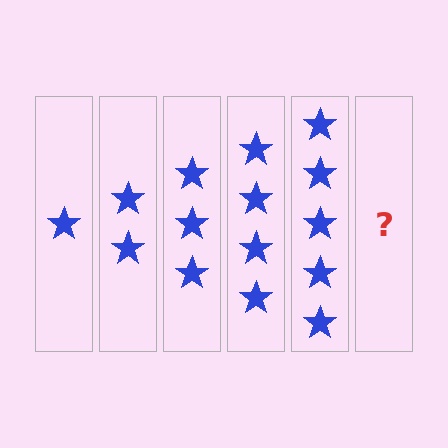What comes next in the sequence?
The next element should be 6 stars.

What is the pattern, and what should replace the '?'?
The pattern is that each step adds one more star. The '?' should be 6 stars.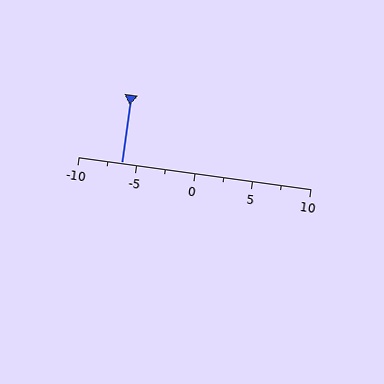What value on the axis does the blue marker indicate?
The marker indicates approximately -6.2.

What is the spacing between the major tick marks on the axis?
The major ticks are spaced 5 apart.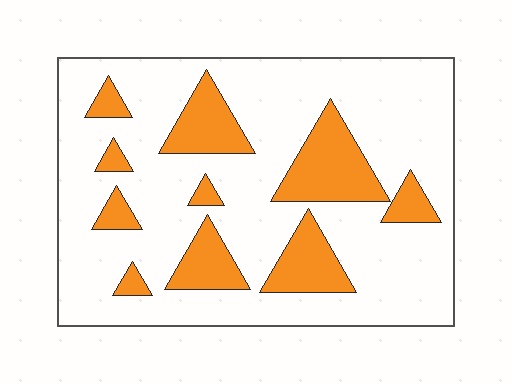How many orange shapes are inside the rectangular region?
10.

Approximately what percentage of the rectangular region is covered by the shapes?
Approximately 20%.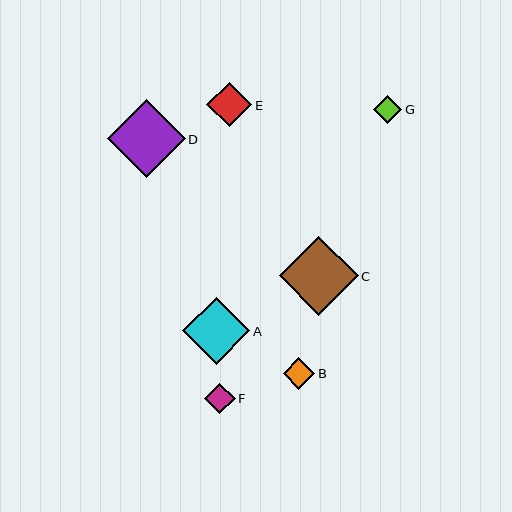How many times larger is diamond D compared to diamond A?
Diamond D is approximately 1.2 times the size of diamond A.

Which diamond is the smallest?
Diamond G is the smallest with a size of approximately 28 pixels.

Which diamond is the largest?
Diamond C is the largest with a size of approximately 79 pixels.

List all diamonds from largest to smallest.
From largest to smallest: C, D, A, E, B, F, G.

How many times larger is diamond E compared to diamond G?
Diamond E is approximately 1.6 times the size of diamond G.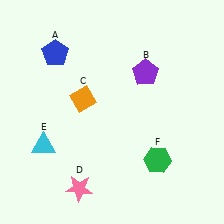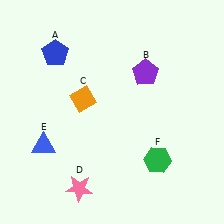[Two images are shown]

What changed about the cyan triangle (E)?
In Image 1, E is cyan. In Image 2, it changed to blue.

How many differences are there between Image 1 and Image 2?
There is 1 difference between the two images.